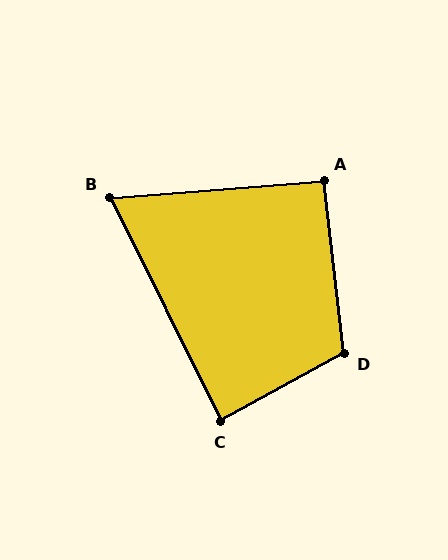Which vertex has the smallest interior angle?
B, at approximately 68 degrees.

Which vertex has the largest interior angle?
D, at approximately 112 degrees.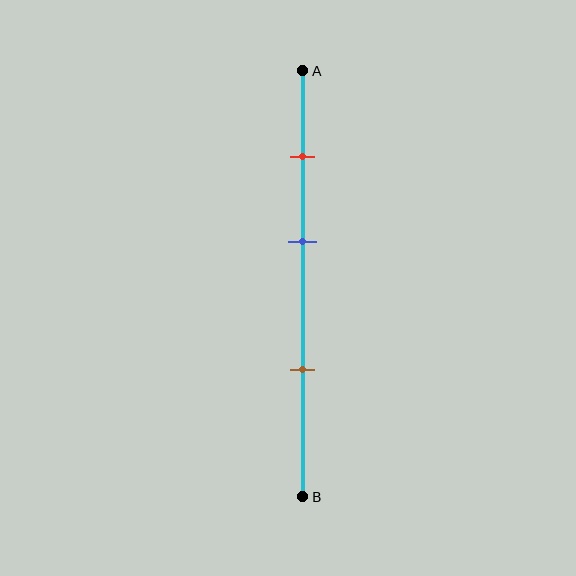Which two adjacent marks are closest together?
The red and blue marks are the closest adjacent pair.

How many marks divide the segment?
There are 3 marks dividing the segment.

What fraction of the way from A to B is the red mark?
The red mark is approximately 20% (0.2) of the way from A to B.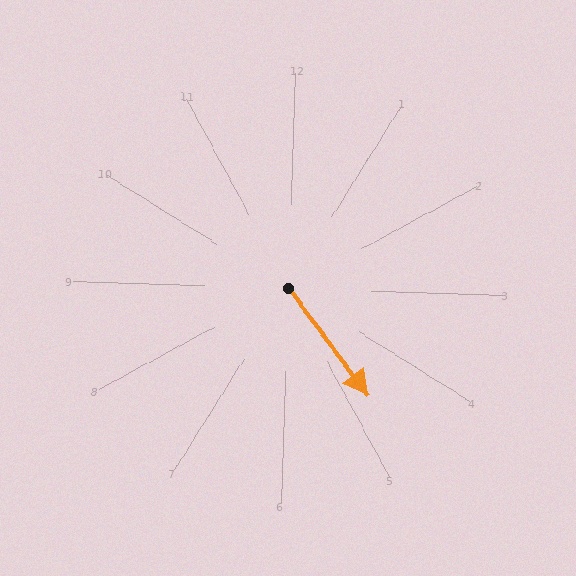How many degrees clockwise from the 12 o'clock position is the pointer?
Approximately 142 degrees.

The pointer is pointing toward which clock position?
Roughly 5 o'clock.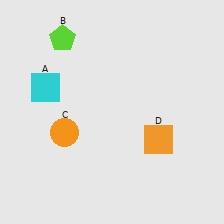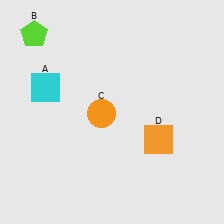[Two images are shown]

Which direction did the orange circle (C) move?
The orange circle (C) moved right.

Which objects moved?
The objects that moved are: the lime pentagon (B), the orange circle (C).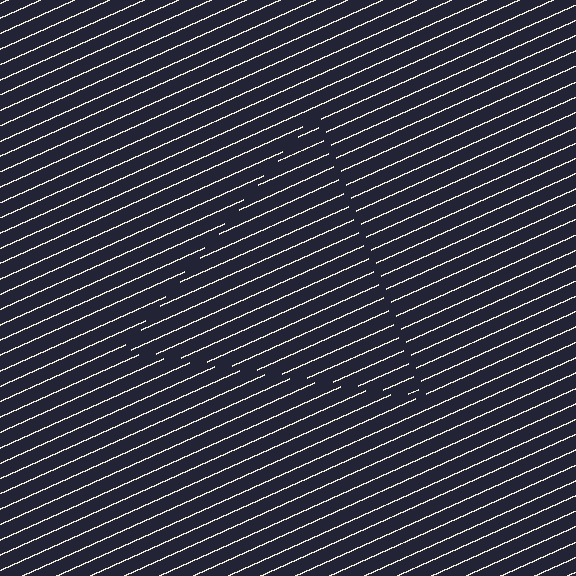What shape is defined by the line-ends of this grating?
An illusory triangle. The interior of the shape contains the same grating, shifted by half a period — the contour is defined by the phase discontinuity where line-ends from the inner and outer gratings abut.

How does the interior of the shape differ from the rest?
The interior of the shape contains the same grating, shifted by half a period — the contour is defined by the phase discontinuity where line-ends from the inner and outer gratings abut.